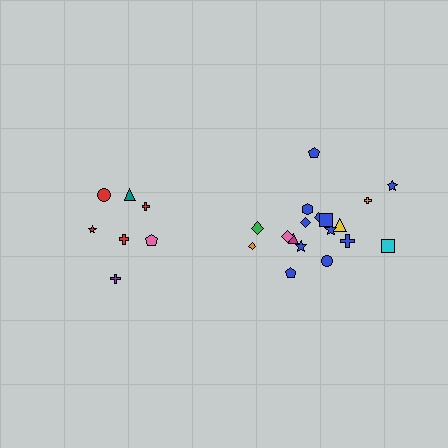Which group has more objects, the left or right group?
The right group.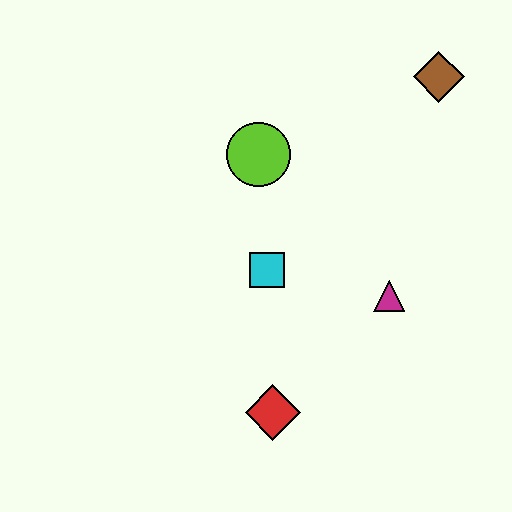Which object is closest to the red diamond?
The cyan square is closest to the red diamond.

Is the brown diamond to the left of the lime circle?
No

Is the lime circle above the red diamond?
Yes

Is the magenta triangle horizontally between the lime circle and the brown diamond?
Yes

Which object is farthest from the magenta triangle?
The brown diamond is farthest from the magenta triangle.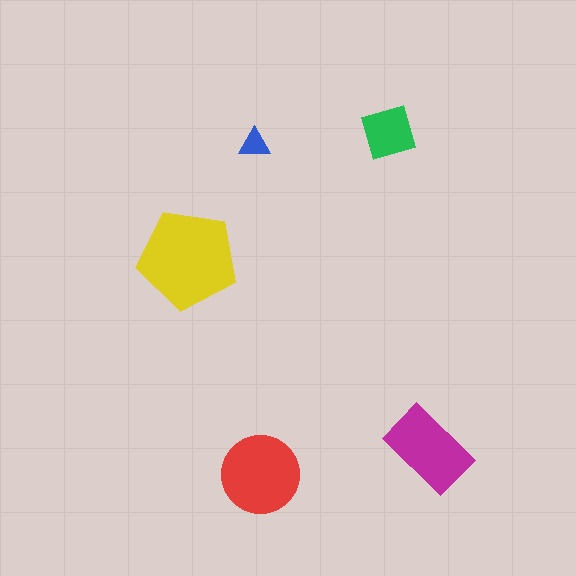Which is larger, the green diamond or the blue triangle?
The green diamond.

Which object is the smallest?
The blue triangle.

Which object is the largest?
The yellow pentagon.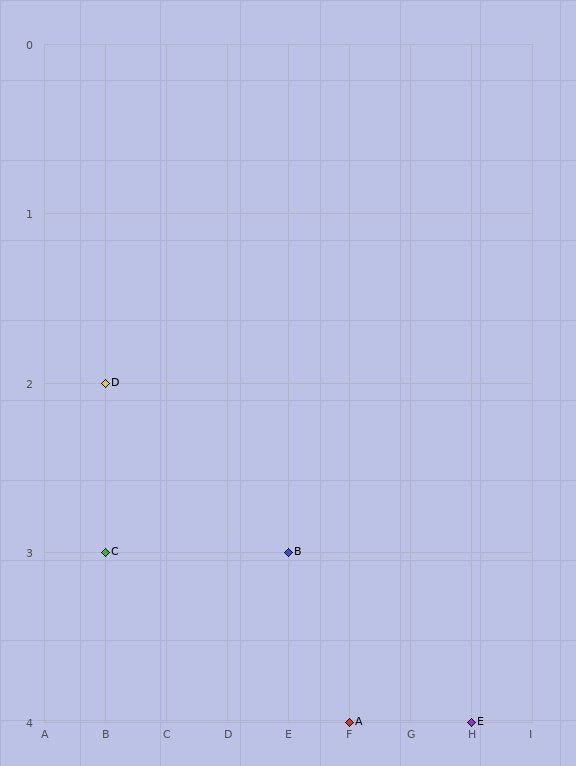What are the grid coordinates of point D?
Point D is at grid coordinates (B, 2).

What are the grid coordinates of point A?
Point A is at grid coordinates (F, 4).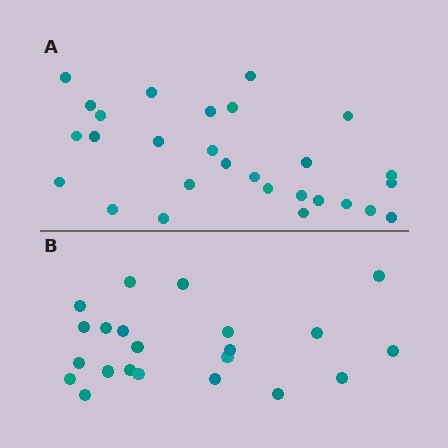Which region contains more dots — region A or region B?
Region A (the top region) has more dots.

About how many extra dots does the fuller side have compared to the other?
Region A has about 6 more dots than region B.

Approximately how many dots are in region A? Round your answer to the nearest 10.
About 30 dots. (The exact count is 28, which rounds to 30.)